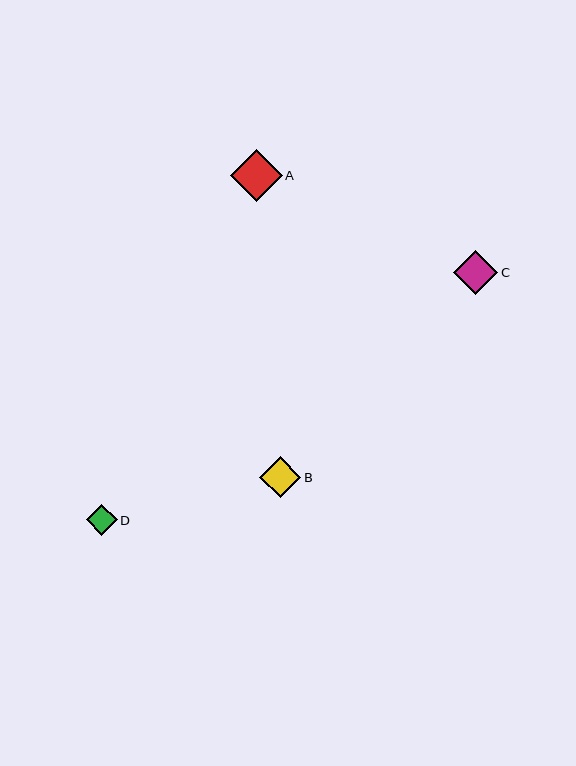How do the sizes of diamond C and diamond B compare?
Diamond C and diamond B are approximately the same size.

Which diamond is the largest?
Diamond A is the largest with a size of approximately 52 pixels.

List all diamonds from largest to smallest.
From largest to smallest: A, C, B, D.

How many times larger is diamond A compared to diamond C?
Diamond A is approximately 1.2 times the size of diamond C.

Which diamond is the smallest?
Diamond D is the smallest with a size of approximately 30 pixels.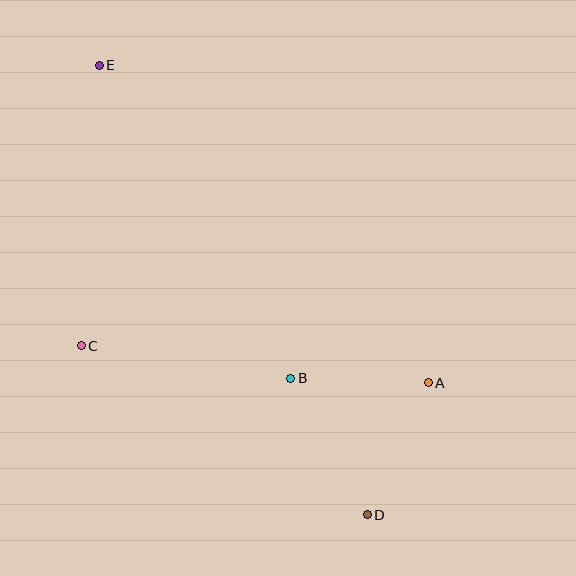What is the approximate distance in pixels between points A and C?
The distance between A and C is approximately 349 pixels.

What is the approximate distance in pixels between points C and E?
The distance between C and E is approximately 281 pixels.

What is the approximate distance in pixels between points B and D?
The distance between B and D is approximately 156 pixels.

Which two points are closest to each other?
Points A and B are closest to each other.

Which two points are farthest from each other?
Points D and E are farthest from each other.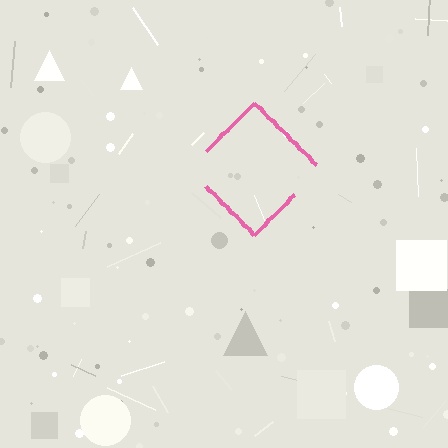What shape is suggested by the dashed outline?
The dashed outline suggests a diamond.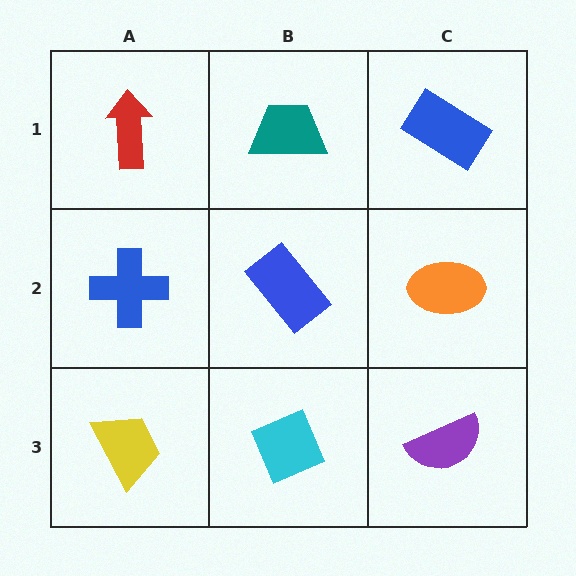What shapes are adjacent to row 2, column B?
A teal trapezoid (row 1, column B), a cyan diamond (row 3, column B), a blue cross (row 2, column A), an orange ellipse (row 2, column C).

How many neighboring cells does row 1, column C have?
2.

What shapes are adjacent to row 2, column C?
A blue rectangle (row 1, column C), a purple semicircle (row 3, column C), a blue rectangle (row 2, column B).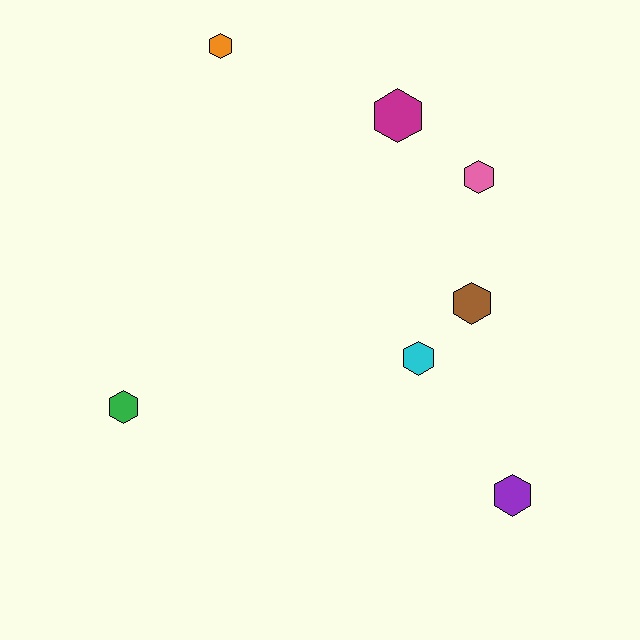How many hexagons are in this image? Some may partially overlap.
There are 7 hexagons.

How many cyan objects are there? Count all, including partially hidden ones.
There is 1 cyan object.